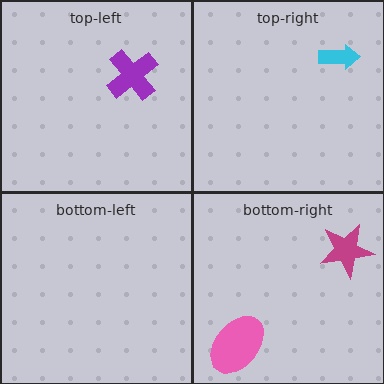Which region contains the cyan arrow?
The top-right region.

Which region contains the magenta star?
The bottom-right region.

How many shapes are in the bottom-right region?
2.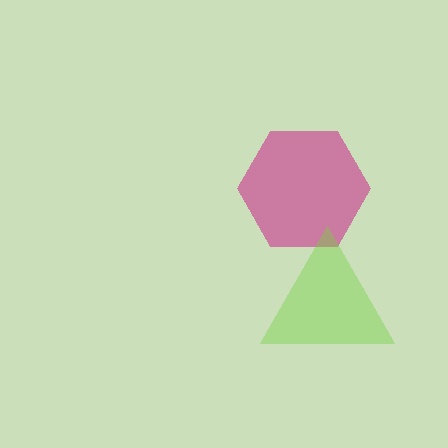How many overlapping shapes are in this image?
There are 2 overlapping shapes in the image.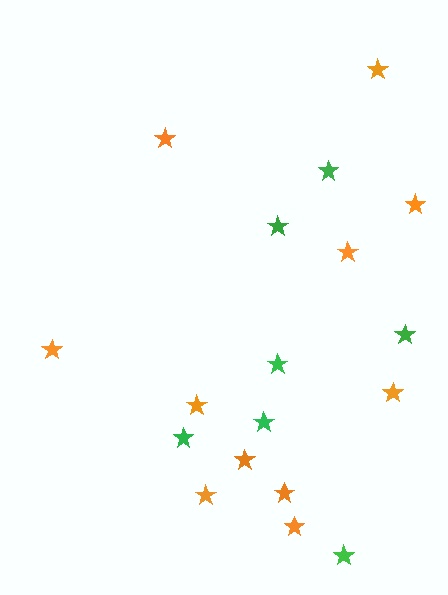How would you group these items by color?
There are 2 groups: one group of green stars (7) and one group of orange stars (11).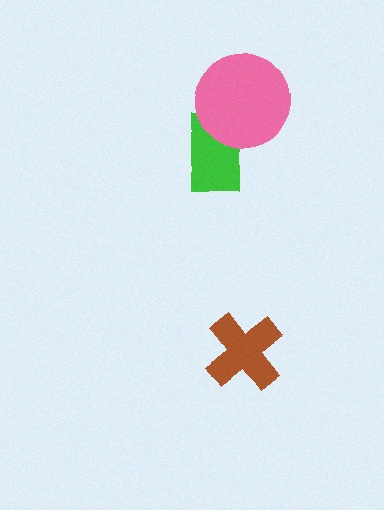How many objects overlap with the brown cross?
0 objects overlap with the brown cross.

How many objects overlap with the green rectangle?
1 object overlaps with the green rectangle.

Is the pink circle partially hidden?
No, no other shape covers it.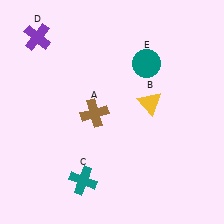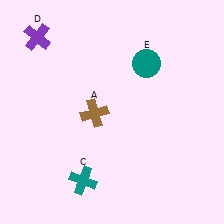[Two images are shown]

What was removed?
The yellow triangle (B) was removed in Image 2.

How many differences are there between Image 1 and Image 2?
There is 1 difference between the two images.